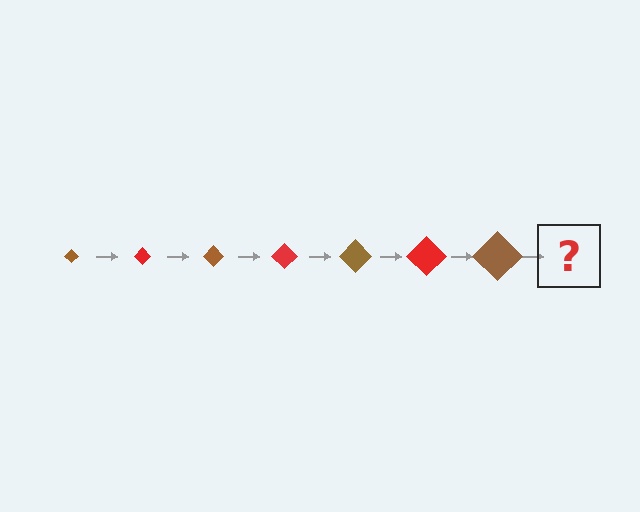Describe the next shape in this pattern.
It should be a red diamond, larger than the previous one.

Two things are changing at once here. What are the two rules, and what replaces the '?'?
The two rules are that the diamond grows larger each step and the color cycles through brown and red. The '?' should be a red diamond, larger than the previous one.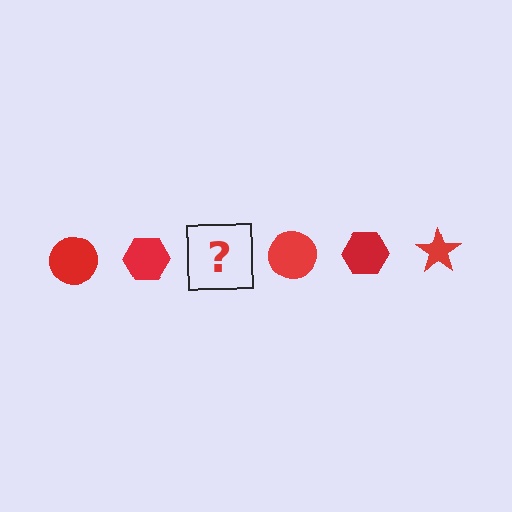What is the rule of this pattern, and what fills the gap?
The rule is that the pattern cycles through circle, hexagon, star shapes in red. The gap should be filled with a red star.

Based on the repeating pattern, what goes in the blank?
The blank should be a red star.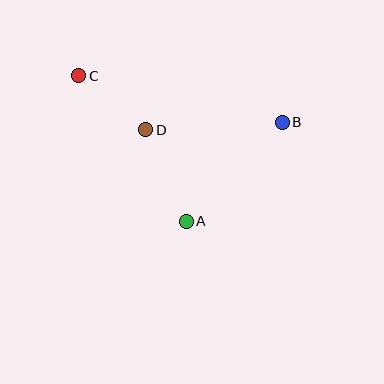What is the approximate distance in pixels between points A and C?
The distance between A and C is approximately 181 pixels.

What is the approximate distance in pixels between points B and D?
The distance between B and D is approximately 136 pixels.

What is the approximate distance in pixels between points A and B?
The distance between A and B is approximately 138 pixels.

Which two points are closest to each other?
Points C and D are closest to each other.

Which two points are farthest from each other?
Points B and C are farthest from each other.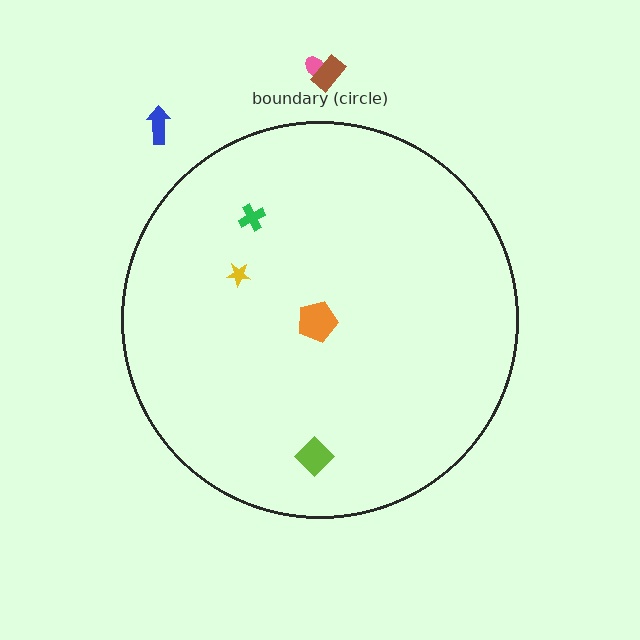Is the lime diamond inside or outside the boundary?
Inside.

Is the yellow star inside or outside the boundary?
Inside.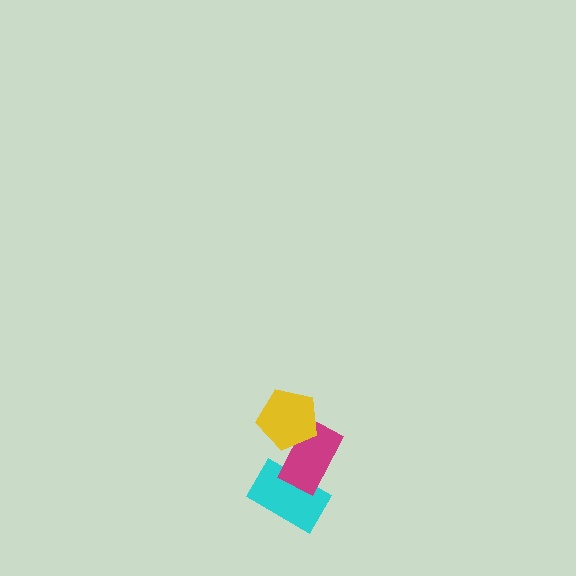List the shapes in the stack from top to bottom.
From top to bottom: the yellow pentagon, the magenta rectangle, the cyan rectangle.